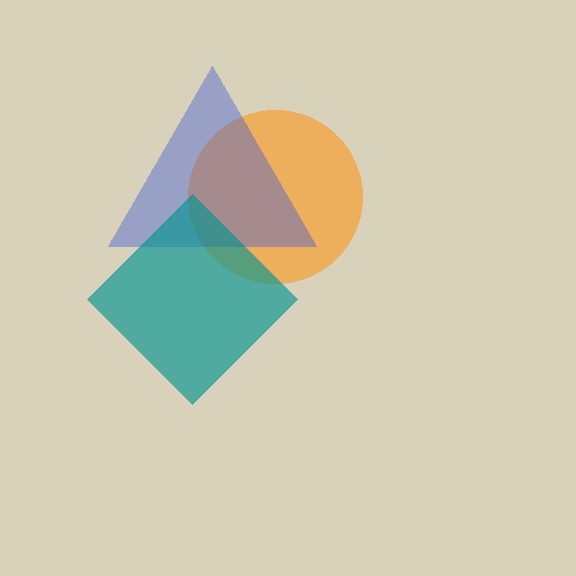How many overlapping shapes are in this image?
There are 3 overlapping shapes in the image.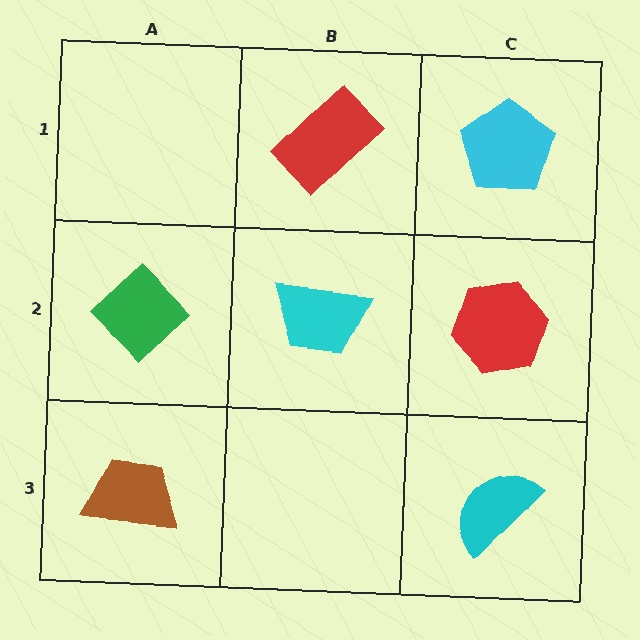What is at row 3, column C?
A cyan semicircle.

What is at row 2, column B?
A cyan trapezoid.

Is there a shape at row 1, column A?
No, that cell is empty.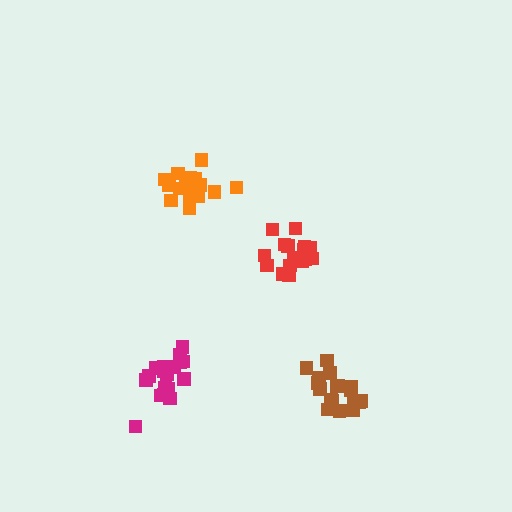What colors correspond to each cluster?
The clusters are colored: brown, red, magenta, orange.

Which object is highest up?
The orange cluster is topmost.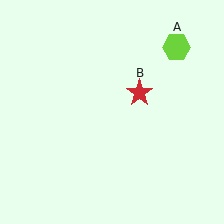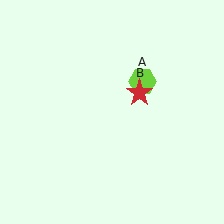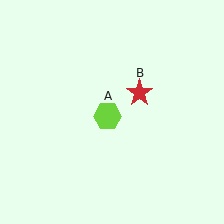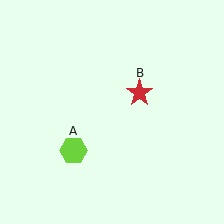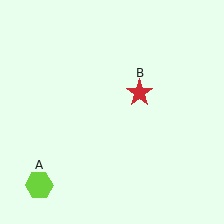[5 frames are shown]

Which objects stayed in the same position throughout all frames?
Red star (object B) remained stationary.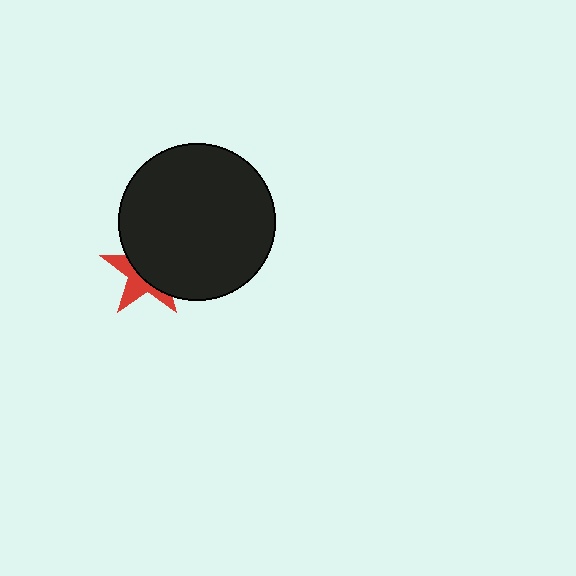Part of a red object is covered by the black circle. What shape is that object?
It is a star.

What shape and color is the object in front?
The object in front is a black circle.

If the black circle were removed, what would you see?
You would see the complete red star.